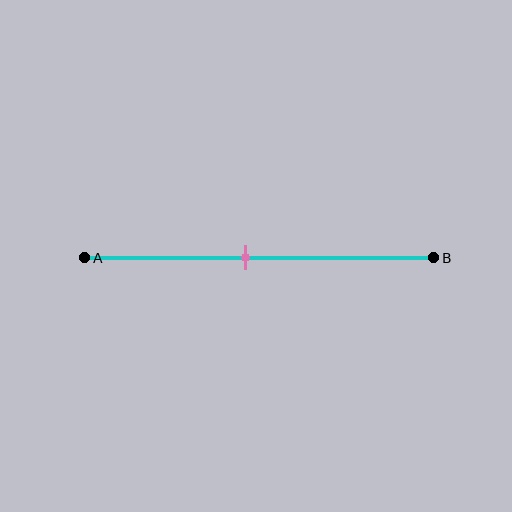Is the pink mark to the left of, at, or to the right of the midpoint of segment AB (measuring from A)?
The pink mark is to the left of the midpoint of segment AB.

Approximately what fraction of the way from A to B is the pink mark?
The pink mark is approximately 45% of the way from A to B.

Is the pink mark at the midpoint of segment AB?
No, the mark is at about 45% from A, not at the 50% midpoint.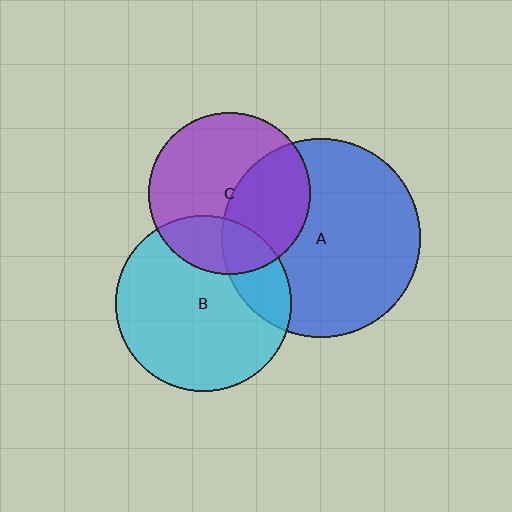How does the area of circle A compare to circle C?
Approximately 1.5 times.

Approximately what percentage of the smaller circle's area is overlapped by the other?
Approximately 25%.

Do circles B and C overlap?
Yes.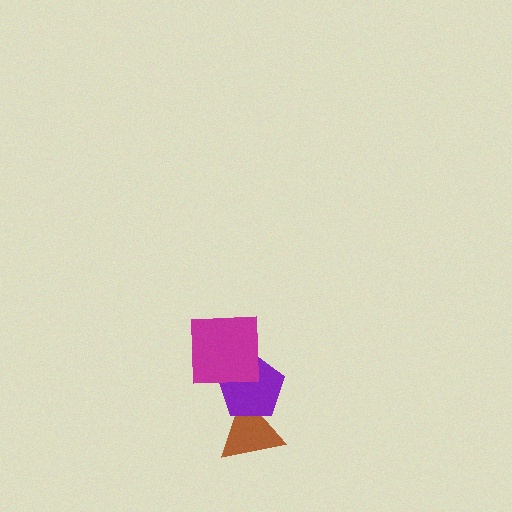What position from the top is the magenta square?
The magenta square is 1st from the top.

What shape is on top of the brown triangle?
The purple pentagon is on top of the brown triangle.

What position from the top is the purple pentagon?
The purple pentagon is 2nd from the top.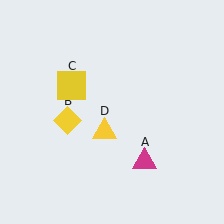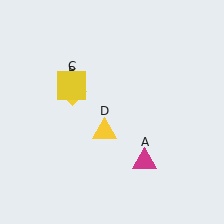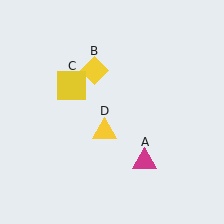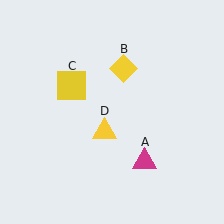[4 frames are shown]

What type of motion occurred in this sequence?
The yellow diamond (object B) rotated clockwise around the center of the scene.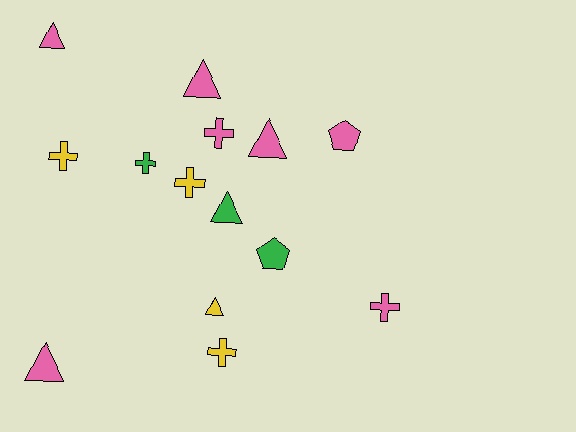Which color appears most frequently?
Pink, with 7 objects.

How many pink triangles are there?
There are 4 pink triangles.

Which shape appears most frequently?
Cross, with 6 objects.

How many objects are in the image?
There are 14 objects.